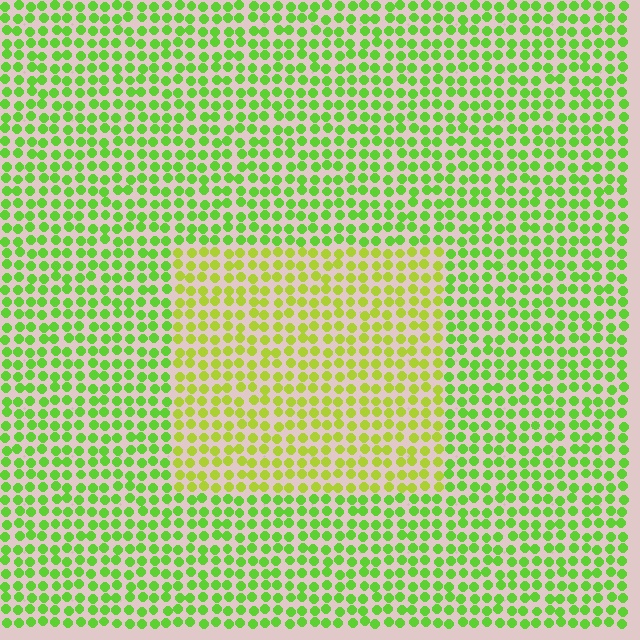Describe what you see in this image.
The image is filled with small lime elements in a uniform arrangement. A rectangle-shaped region is visible where the elements are tinted to a slightly different hue, forming a subtle color boundary.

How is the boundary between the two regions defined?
The boundary is defined purely by a slight shift in hue (about 30 degrees). Spacing, size, and orientation are identical on both sides.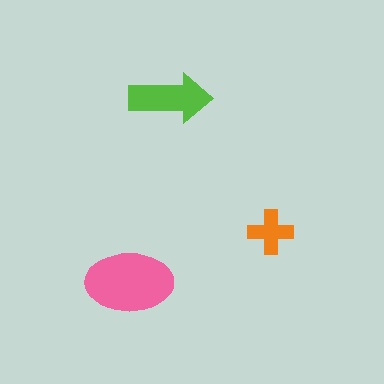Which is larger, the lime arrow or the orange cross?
The lime arrow.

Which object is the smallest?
The orange cross.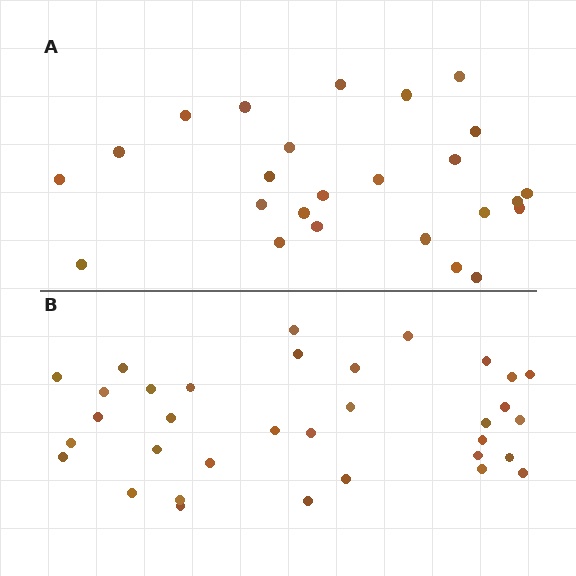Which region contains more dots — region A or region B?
Region B (the bottom region) has more dots.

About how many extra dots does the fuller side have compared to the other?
Region B has roughly 8 or so more dots than region A.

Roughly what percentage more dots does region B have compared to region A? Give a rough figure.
About 35% more.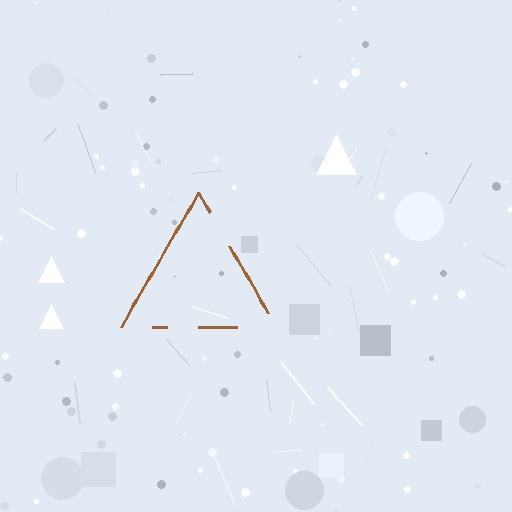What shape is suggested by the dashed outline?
The dashed outline suggests a triangle.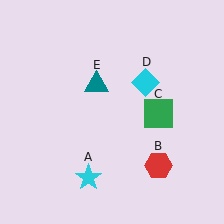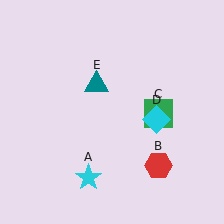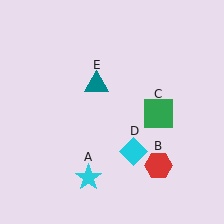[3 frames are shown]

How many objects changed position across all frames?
1 object changed position: cyan diamond (object D).